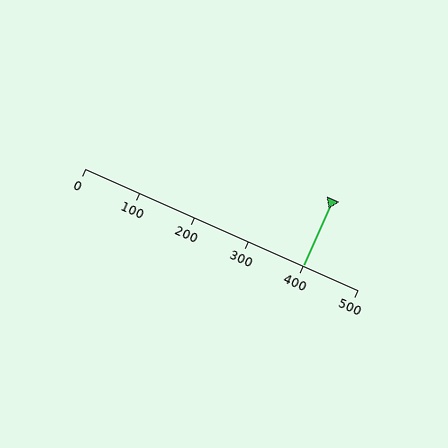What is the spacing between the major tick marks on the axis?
The major ticks are spaced 100 apart.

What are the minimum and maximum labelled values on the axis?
The axis runs from 0 to 500.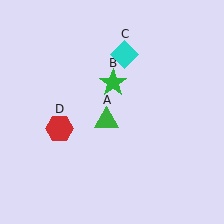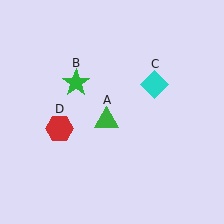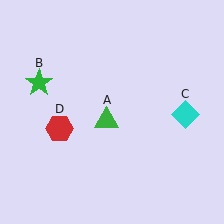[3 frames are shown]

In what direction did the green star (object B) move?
The green star (object B) moved left.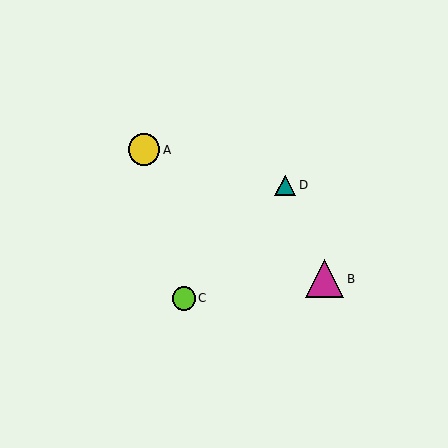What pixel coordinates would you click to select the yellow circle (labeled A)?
Click at (144, 150) to select the yellow circle A.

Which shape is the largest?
The magenta triangle (labeled B) is the largest.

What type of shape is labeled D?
Shape D is a teal triangle.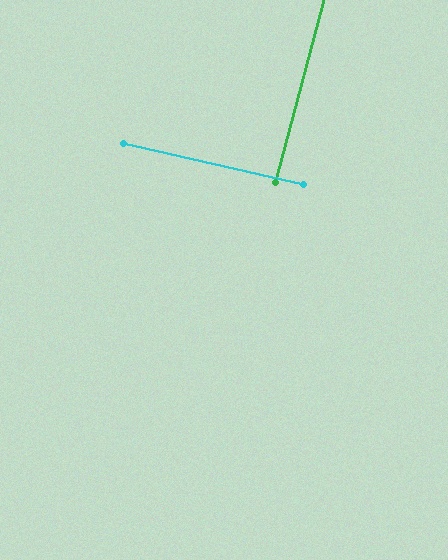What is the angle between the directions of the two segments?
Approximately 88 degrees.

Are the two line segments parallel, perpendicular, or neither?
Perpendicular — they meet at approximately 88°.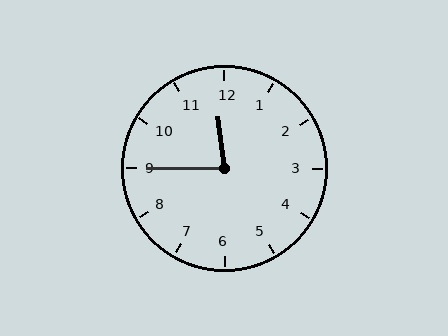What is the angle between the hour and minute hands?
Approximately 82 degrees.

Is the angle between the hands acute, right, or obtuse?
It is acute.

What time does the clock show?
11:45.